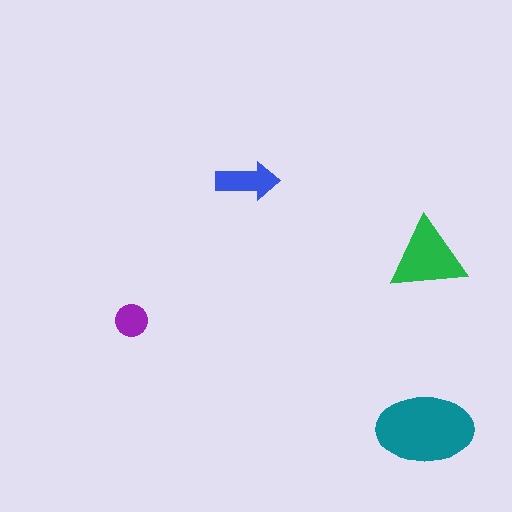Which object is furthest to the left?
The purple circle is leftmost.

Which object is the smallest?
The purple circle.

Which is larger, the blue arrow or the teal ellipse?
The teal ellipse.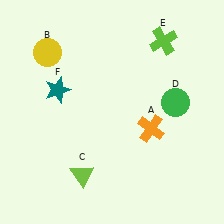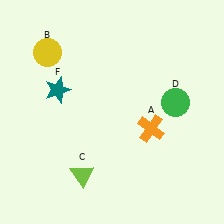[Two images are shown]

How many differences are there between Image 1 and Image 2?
There is 1 difference between the two images.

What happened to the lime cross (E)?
The lime cross (E) was removed in Image 2. It was in the top-right area of Image 1.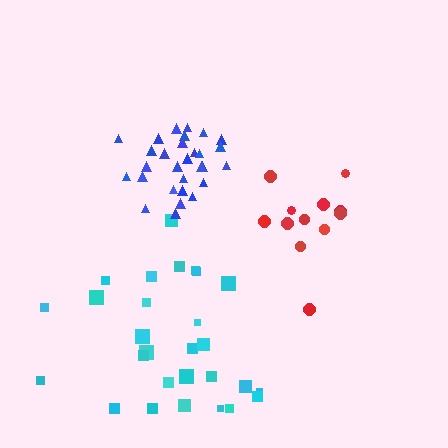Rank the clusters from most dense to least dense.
blue, red, cyan.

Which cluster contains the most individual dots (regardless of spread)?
Blue (30).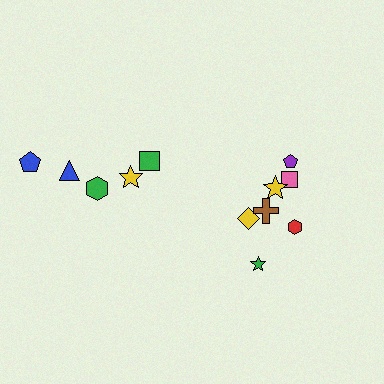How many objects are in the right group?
There are 7 objects.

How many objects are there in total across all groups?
There are 12 objects.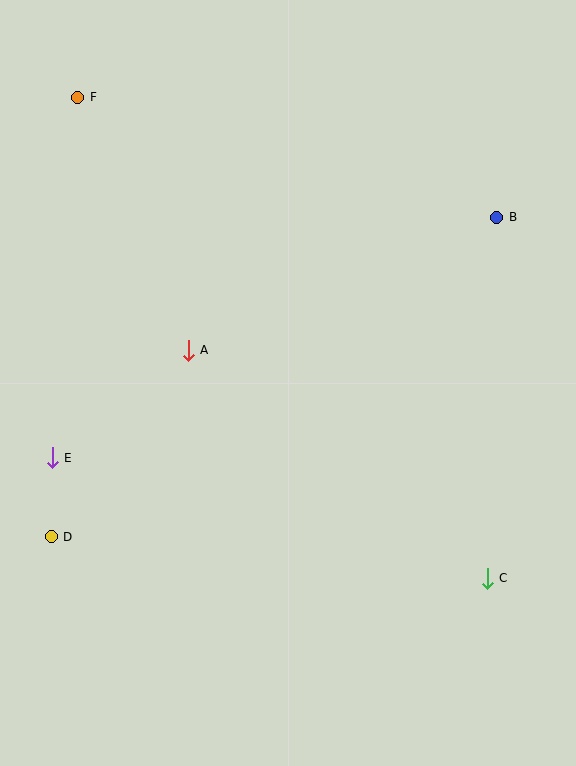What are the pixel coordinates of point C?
Point C is at (487, 578).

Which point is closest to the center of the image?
Point A at (188, 350) is closest to the center.